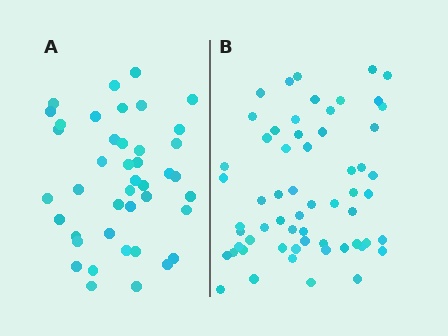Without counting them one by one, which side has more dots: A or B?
Region B (the right region) has more dots.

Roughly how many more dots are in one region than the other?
Region B has approximately 20 more dots than region A.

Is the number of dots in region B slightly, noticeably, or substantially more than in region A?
Region B has noticeably more, but not dramatically so. The ratio is roughly 1.4 to 1.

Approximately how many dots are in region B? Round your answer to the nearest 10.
About 60 dots.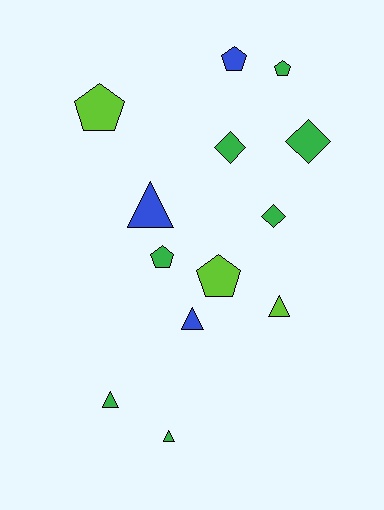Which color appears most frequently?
Green, with 7 objects.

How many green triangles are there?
There are 2 green triangles.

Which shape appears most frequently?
Pentagon, with 5 objects.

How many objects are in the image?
There are 13 objects.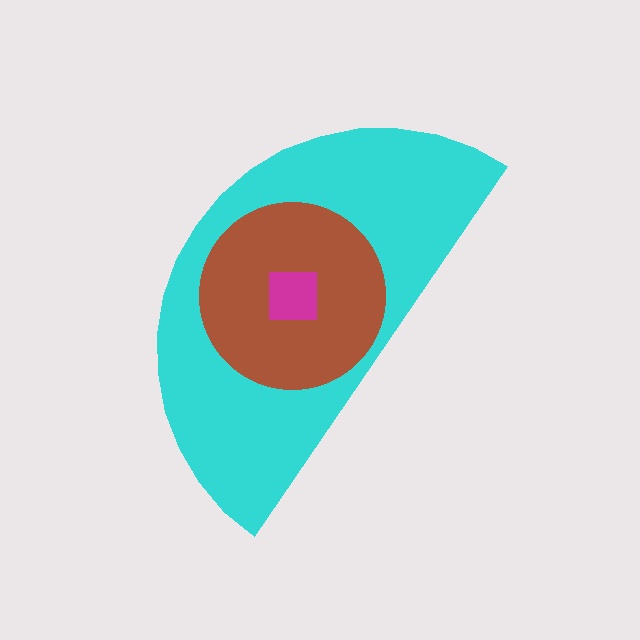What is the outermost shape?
The cyan semicircle.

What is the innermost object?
The magenta square.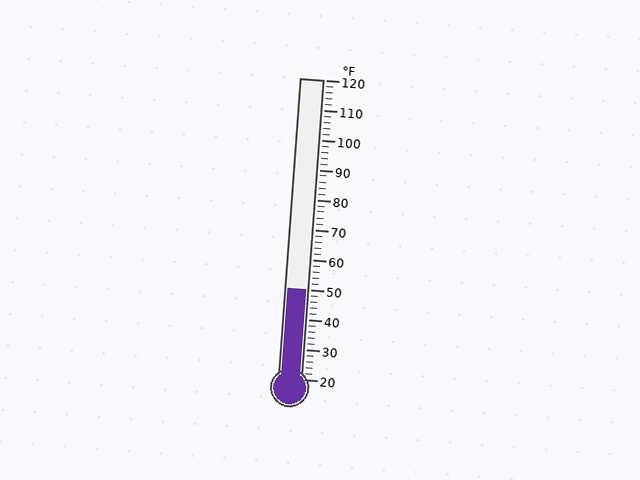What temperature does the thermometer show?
The thermometer shows approximately 50°F.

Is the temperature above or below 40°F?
The temperature is above 40°F.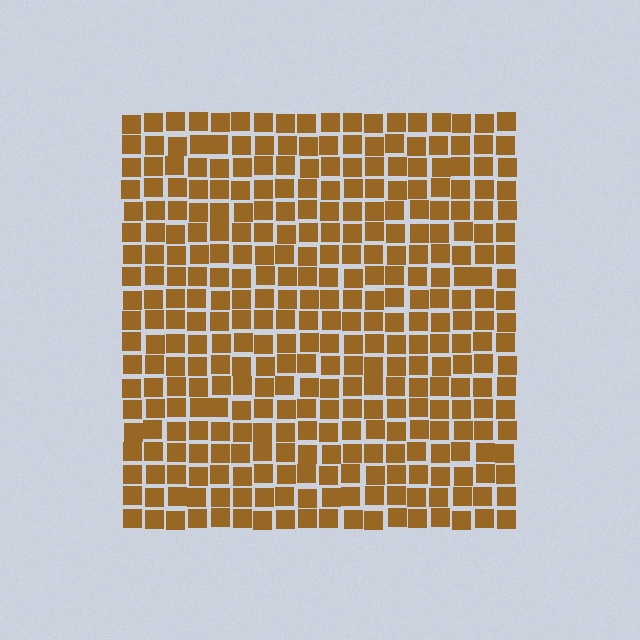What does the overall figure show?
The overall figure shows a square.